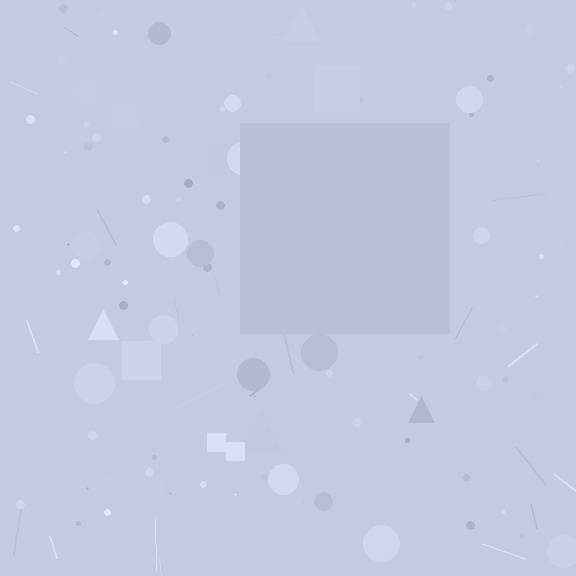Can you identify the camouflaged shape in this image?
The camouflaged shape is a square.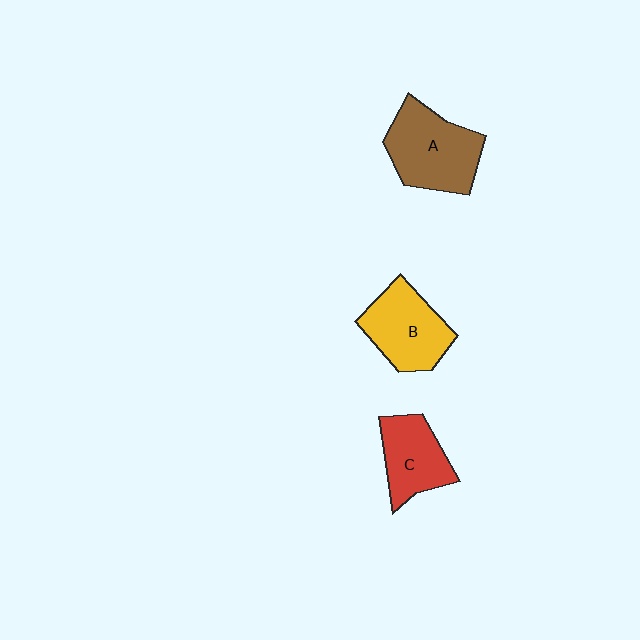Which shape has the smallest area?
Shape C (red).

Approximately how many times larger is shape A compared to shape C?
Approximately 1.4 times.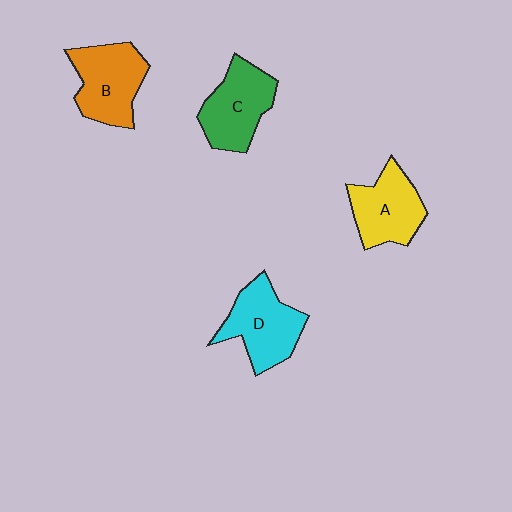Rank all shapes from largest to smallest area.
From largest to smallest: B (orange), D (cyan), C (green), A (yellow).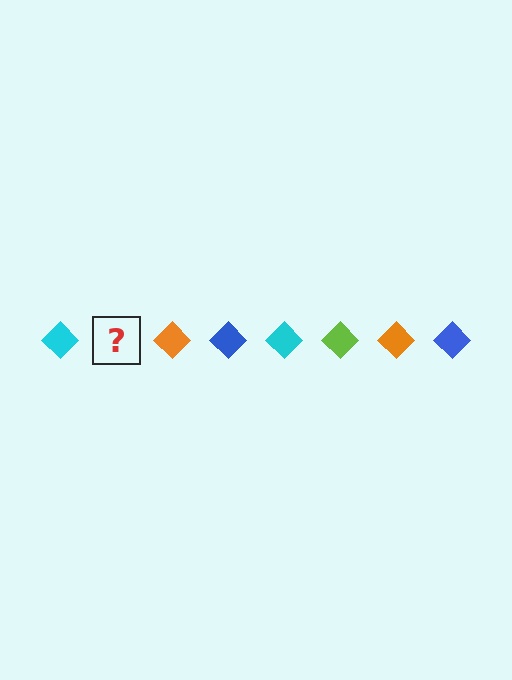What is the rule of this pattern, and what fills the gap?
The rule is that the pattern cycles through cyan, lime, orange, blue diamonds. The gap should be filled with a lime diamond.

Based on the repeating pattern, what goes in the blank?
The blank should be a lime diamond.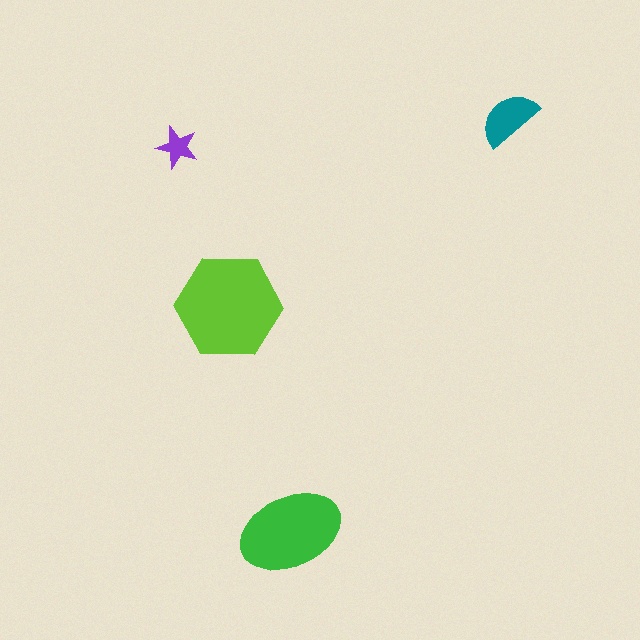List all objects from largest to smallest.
The lime hexagon, the green ellipse, the teal semicircle, the purple star.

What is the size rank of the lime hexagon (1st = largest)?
1st.